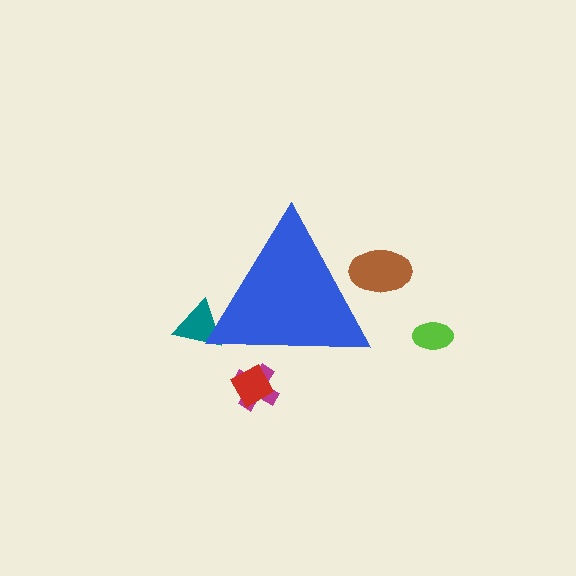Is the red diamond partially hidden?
Yes, the red diamond is partially hidden behind the blue triangle.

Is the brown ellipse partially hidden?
Yes, the brown ellipse is partially hidden behind the blue triangle.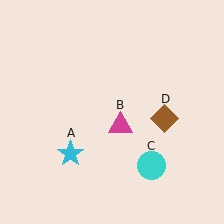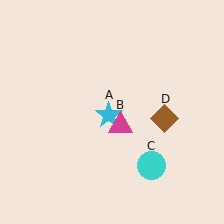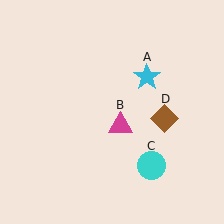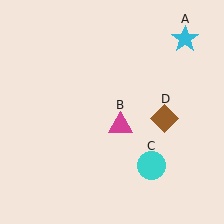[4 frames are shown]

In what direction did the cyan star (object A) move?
The cyan star (object A) moved up and to the right.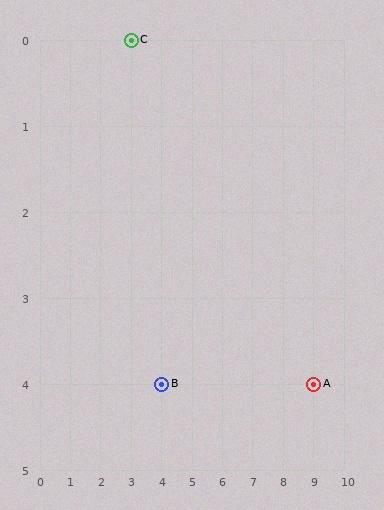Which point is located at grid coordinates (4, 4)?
Point B is at (4, 4).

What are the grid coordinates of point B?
Point B is at grid coordinates (4, 4).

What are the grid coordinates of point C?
Point C is at grid coordinates (3, 0).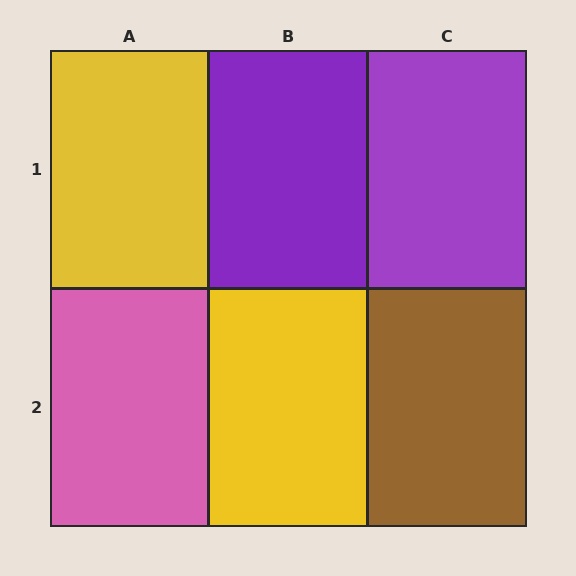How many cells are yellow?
2 cells are yellow.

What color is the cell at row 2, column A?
Pink.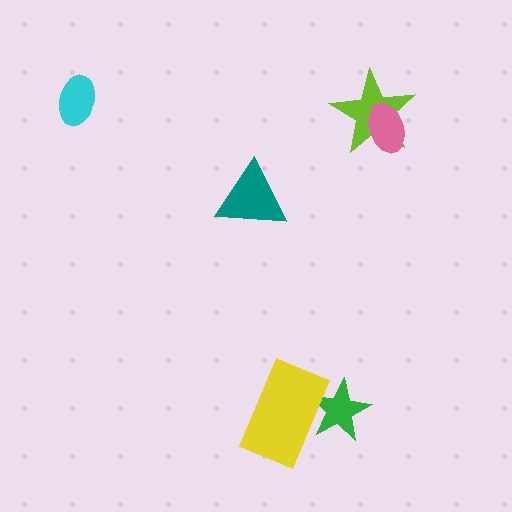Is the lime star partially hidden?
Yes, it is partially covered by another shape.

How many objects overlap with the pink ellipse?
1 object overlaps with the pink ellipse.